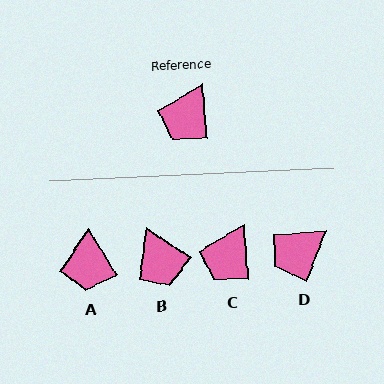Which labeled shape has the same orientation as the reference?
C.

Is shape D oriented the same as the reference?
No, it is off by about 26 degrees.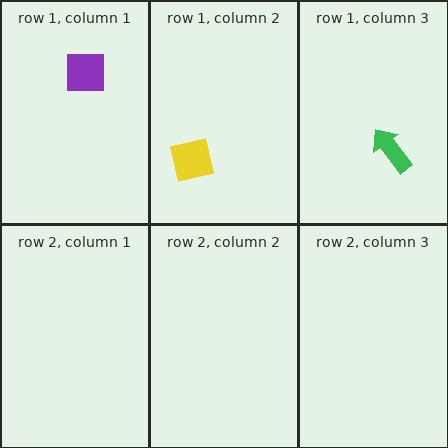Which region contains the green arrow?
The row 1, column 3 region.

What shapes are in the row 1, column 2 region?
The yellow square.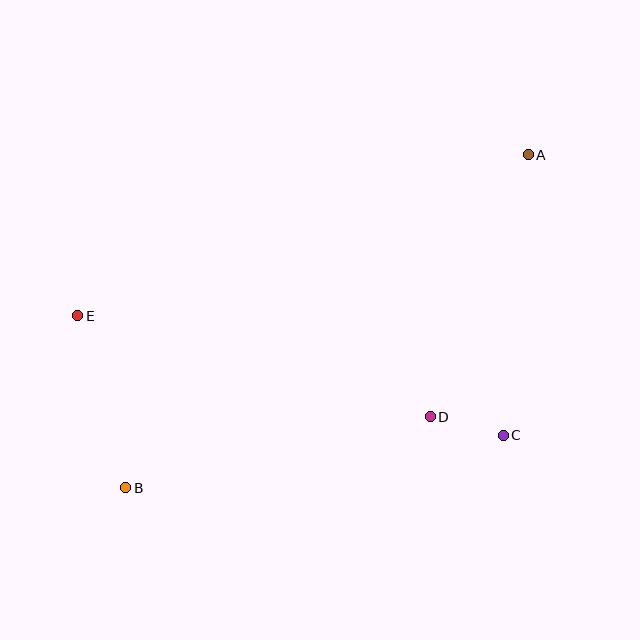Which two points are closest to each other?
Points C and D are closest to each other.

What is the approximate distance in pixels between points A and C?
The distance between A and C is approximately 281 pixels.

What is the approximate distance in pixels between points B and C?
The distance between B and C is approximately 381 pixels.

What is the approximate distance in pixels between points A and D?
The distance between A and D is approximately 279 pixels.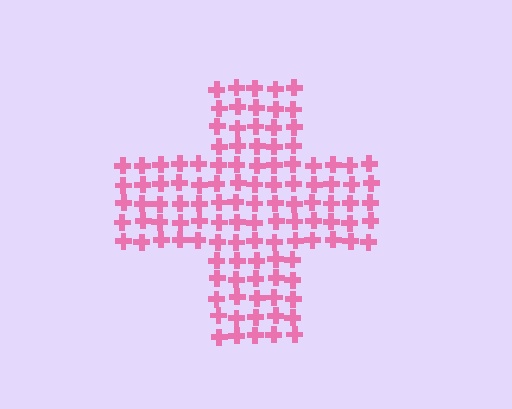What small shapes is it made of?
It is made of small crosses.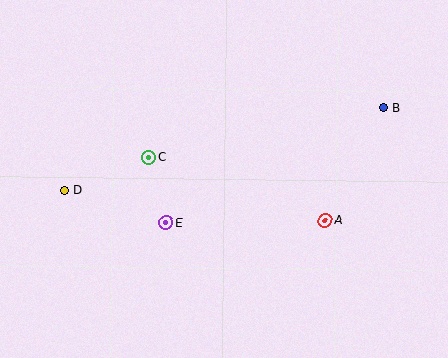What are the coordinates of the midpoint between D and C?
The midpoint between D and C is at (106, 174).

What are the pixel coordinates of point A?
Point A is at (325, 221).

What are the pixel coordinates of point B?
Point B is at (383, 108).